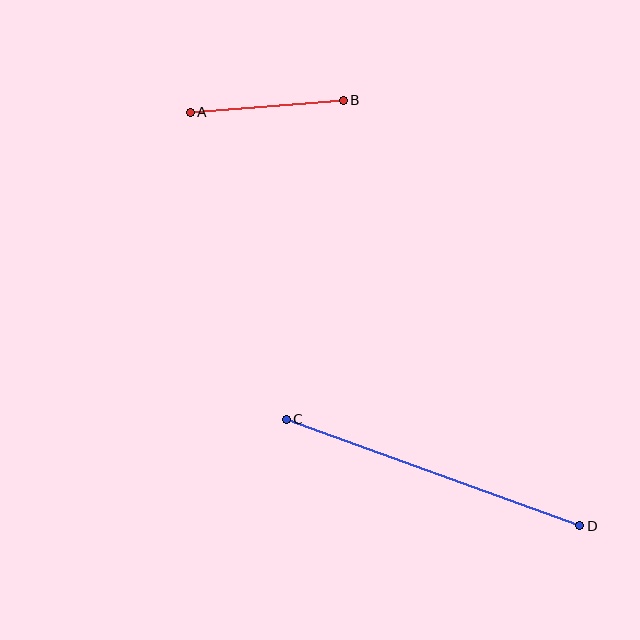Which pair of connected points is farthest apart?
Points C and D are farthest apart.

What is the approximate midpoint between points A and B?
The midpoint is at approximately (267, 106) pixels.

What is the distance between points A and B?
The distance is approximately 153 pixels.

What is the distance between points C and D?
The distance is approximately 312 pixels.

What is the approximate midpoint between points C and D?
The midpoint is at approximately (433, 472) pixels.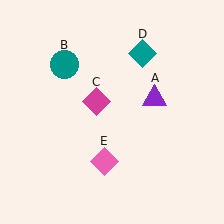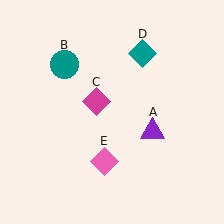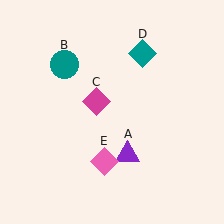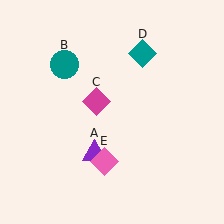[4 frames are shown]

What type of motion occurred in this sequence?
The purple triangle (object A) rotated clockwise around the center of the scene.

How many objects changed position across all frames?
1 object changed position: purple triangle (object A).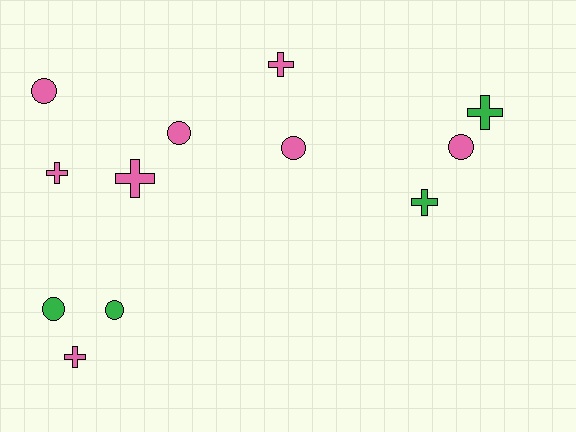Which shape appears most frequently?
Cross, with 6 objects.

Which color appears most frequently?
Pink, with 8 objects.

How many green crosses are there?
There are 2 green crosses.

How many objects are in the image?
There are 12 objects.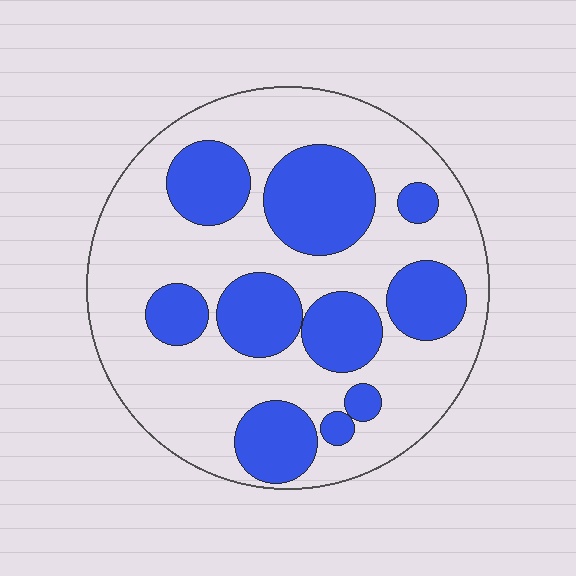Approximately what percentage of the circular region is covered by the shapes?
Approximately 35%.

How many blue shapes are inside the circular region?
10.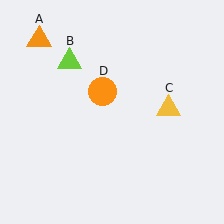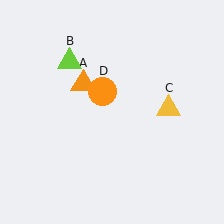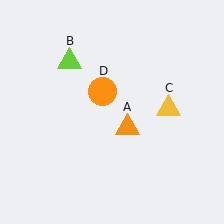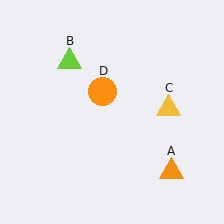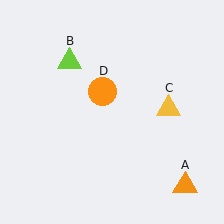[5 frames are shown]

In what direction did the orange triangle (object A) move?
The orange triangle (object A) moved down and to the right.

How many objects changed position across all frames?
1 object changed position: orange triangle (object A).